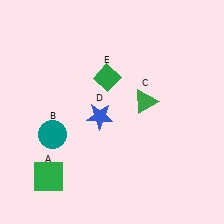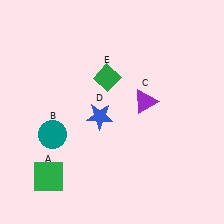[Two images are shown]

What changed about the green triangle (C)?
In Image 1, C is green. In Image 2, it changed to purple.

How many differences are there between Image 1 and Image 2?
There is 1 difference between the two images.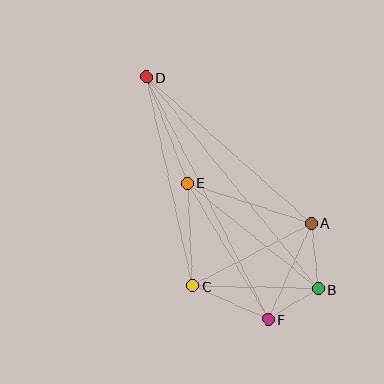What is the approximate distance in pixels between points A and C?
The distance between A and C is approximately 134 pixels.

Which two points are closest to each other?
Points B and F are closest to each other.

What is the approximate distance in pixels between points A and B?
The distance between A and B is approximately 66 pixels.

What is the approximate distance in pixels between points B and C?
The distance between B and C is approximately 126 pixels.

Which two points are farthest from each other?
Points B and D are farthest from each other.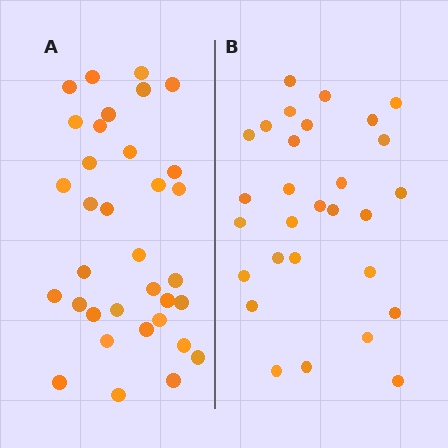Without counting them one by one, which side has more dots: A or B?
Region A (the left region) has more dots.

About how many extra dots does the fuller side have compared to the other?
Region A has about 5 more dots than region B.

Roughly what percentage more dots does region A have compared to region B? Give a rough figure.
About 15% more.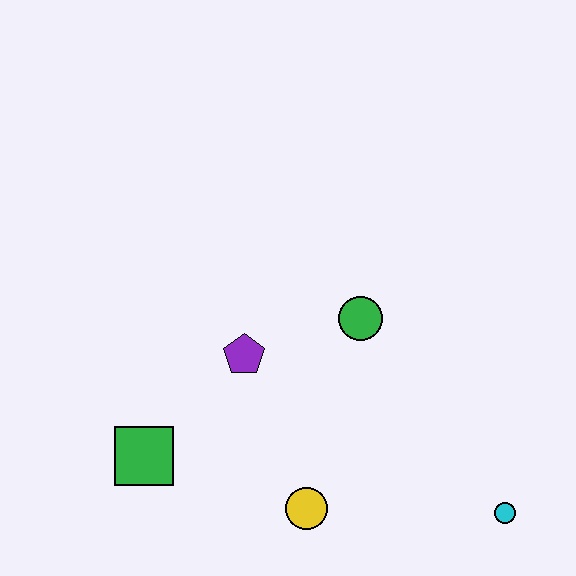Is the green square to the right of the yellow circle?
No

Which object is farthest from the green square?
The cyan circle is farthest from the green square.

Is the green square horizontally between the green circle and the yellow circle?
No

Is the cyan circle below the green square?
Yes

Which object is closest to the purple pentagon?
The green circle is closest to the purple pentagon.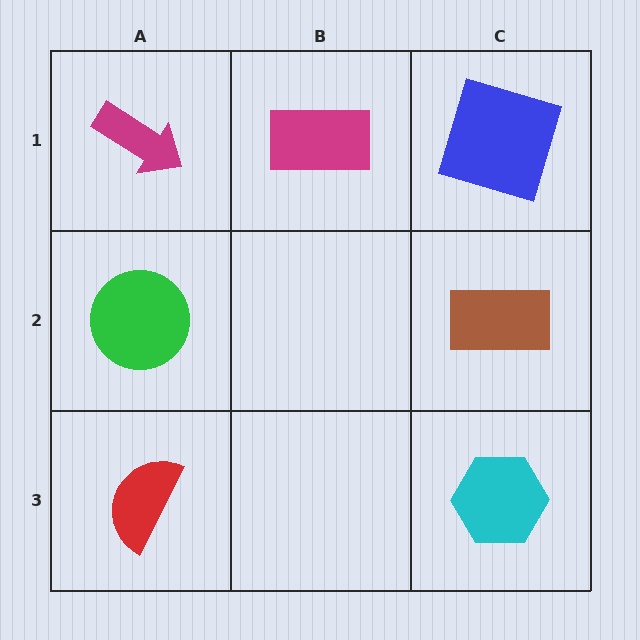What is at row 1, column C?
A blue square.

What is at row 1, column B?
A magenta rectangle.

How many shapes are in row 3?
2 shapes.